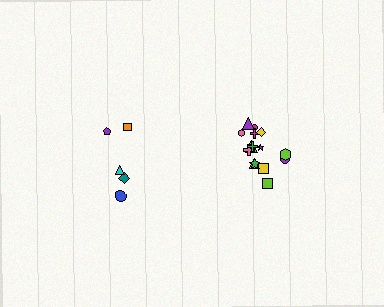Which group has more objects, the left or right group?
The right group.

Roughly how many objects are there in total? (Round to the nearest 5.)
Roughly 20 objects in total.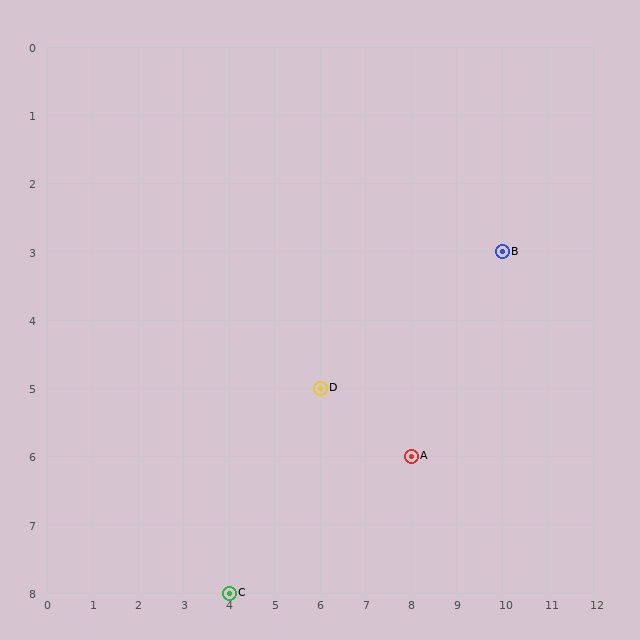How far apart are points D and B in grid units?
Points D and B are 4 columns and 2 rows apart (about 4.5 grid units diagonally).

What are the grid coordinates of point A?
Point A is at grid coordinates (8, 6).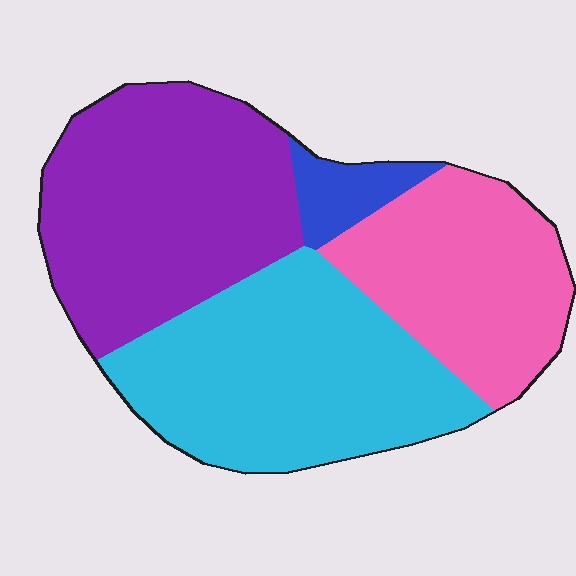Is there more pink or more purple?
Purple.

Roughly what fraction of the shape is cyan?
Cyan takes up about one third (1/3) of the shape.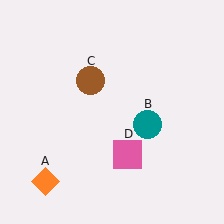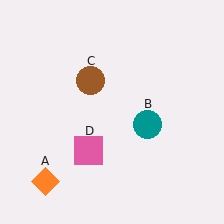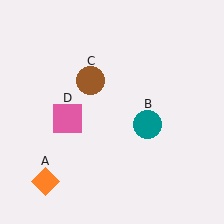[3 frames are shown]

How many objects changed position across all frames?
1 object changed position: pink square (object D).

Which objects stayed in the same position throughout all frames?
Orange diamond (object A) and teal circle (object B) and brown circle (object C) remained stationary.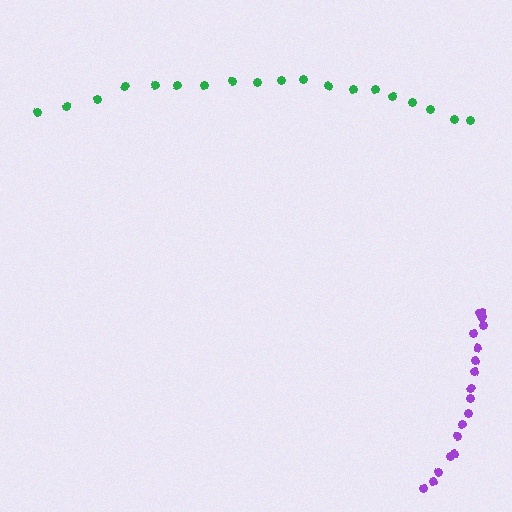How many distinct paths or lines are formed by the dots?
There are 2 distinct paths.